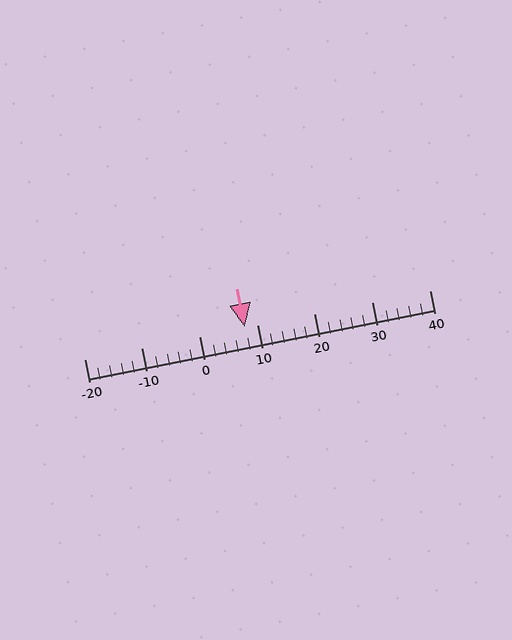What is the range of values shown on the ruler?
The ruler shows values from -20 to 40.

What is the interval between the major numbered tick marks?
The major tick marks are spaced 10 units apart.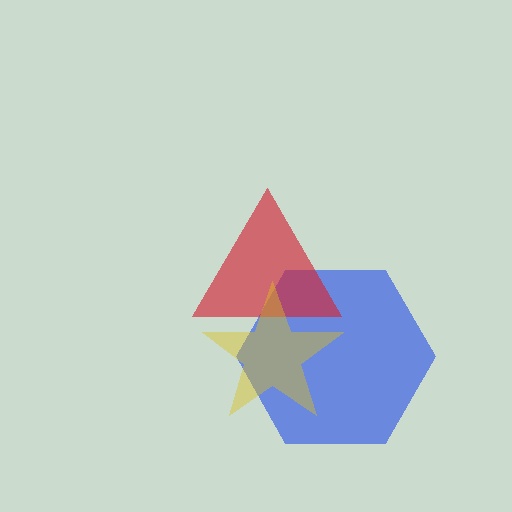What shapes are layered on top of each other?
The layered shapes are: a blue hexagon, a red triangle, a yellow star.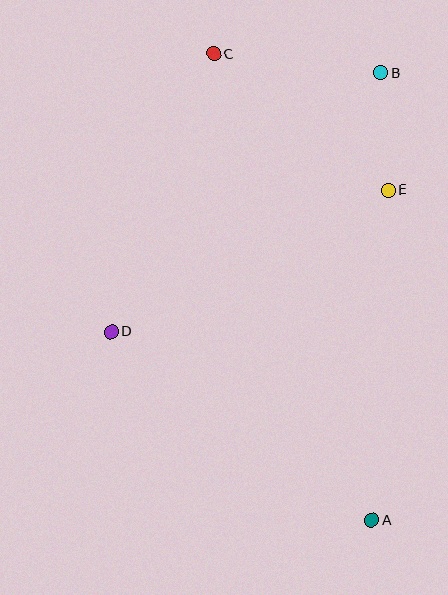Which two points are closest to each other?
Points B and E are closest to each other.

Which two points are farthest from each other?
Points A and C are farthest from each other.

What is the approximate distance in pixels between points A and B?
The distance between A and B is approximately 447 pixels.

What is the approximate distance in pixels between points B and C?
The distance between B and C is approximately 169 pixels.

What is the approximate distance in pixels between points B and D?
The distance between B and D is approximately 374 pixels.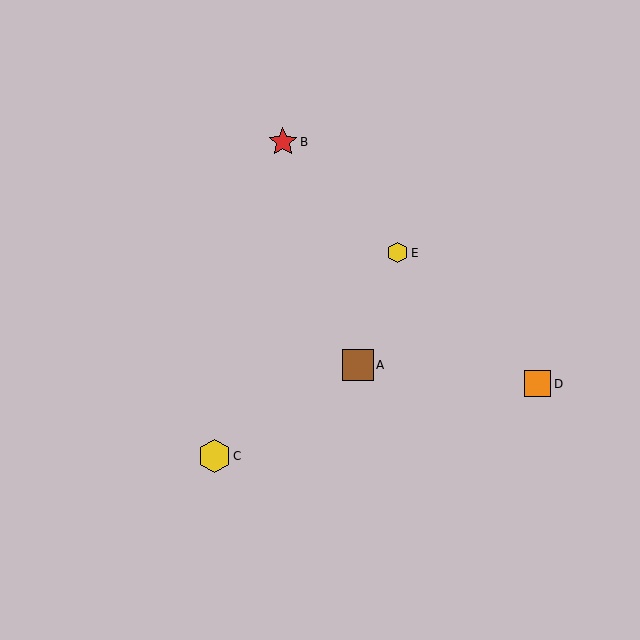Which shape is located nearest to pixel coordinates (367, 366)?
The brown square (labeled A) at (358, 365) is nearest to that location.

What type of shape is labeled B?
Shape B is a red star.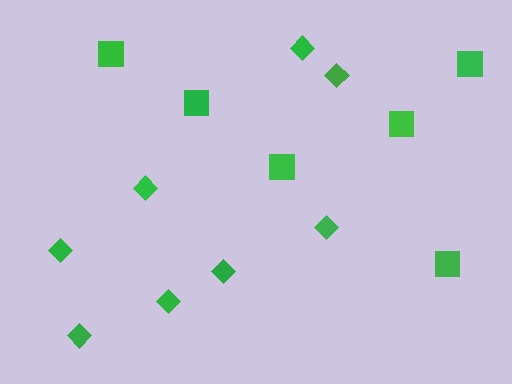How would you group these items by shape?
There are 2 groups: one group of squares (6) and one group of diamonds (8).